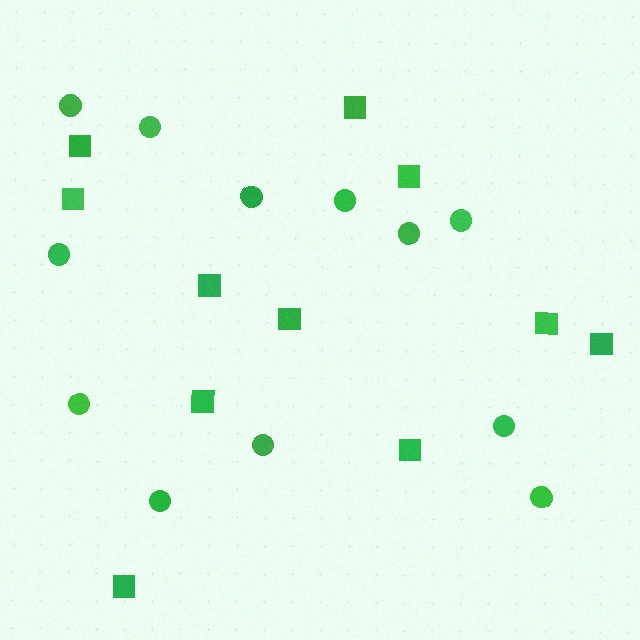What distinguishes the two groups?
There are 2 groups: one group of circles (12) and one group of squares (11).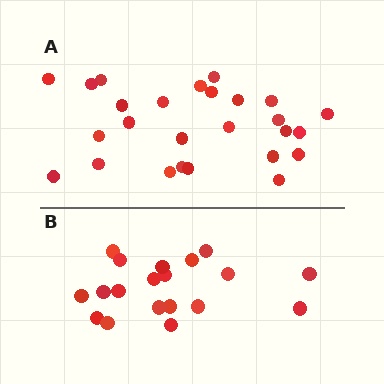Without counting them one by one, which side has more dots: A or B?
Region A (the top region) has more dots.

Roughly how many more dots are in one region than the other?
Region A has roughly 8 or so more dots than region B.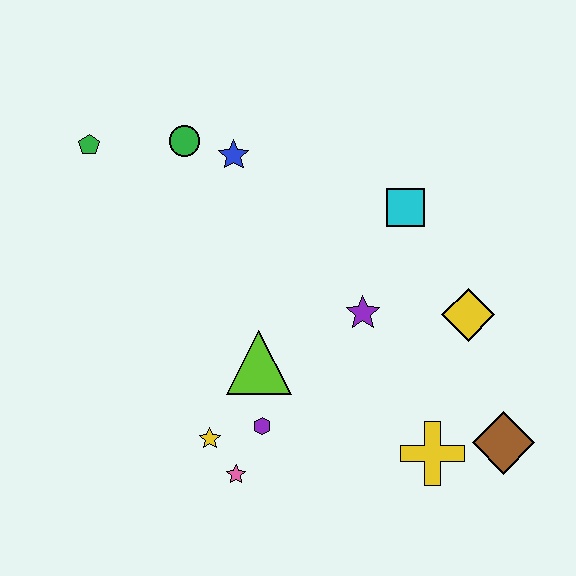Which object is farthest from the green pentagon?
The brown diamond is farthest from the green pentagon.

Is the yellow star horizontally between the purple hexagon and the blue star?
No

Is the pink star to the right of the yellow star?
Yes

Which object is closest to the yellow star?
The pink star is closest to the yellow star.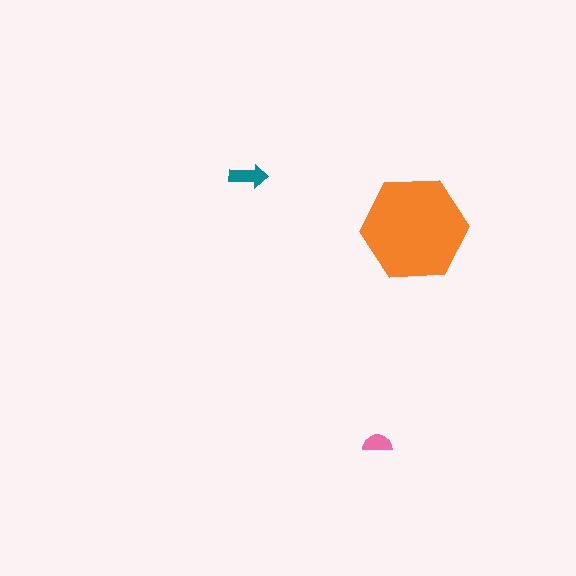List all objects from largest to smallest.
The orange hexagon, the teal arrow, the pink semicircle.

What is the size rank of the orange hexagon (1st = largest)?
1st.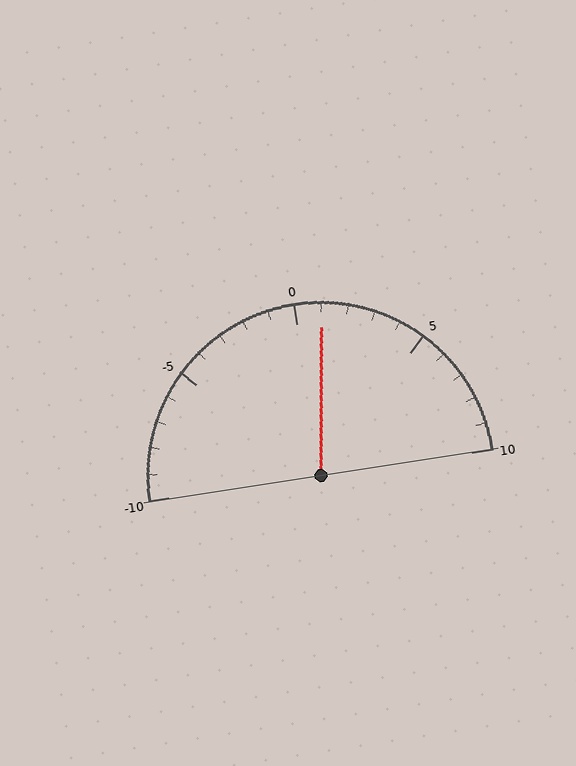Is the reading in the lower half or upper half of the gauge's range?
The reading is in the upper half of the range (-10 to 10).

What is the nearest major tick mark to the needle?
The nearest major tick mark is 0.